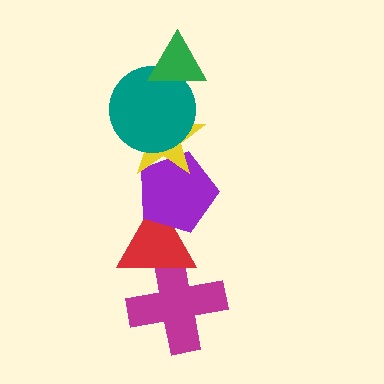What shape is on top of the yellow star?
The teal circle is on top of the yellow star.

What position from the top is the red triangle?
The red triangle is 5th from the top.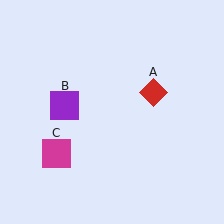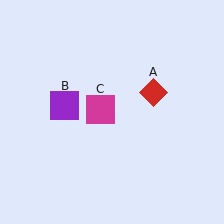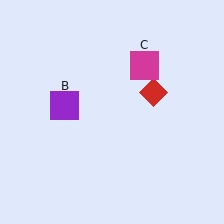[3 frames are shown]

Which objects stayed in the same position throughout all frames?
Red diamond (object A) and purple square (object B) remained stationary.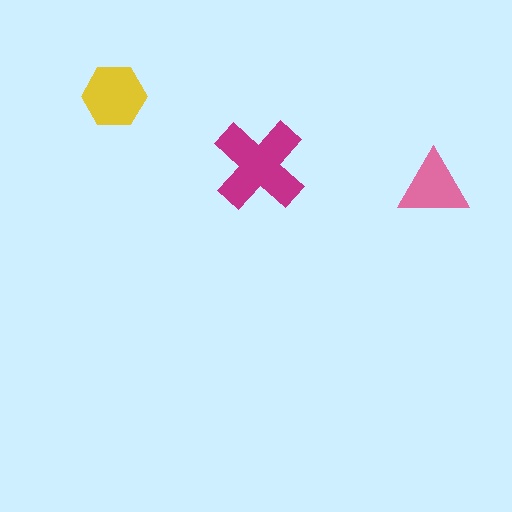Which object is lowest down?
The pink triangle is bottommost.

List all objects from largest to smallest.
The magenta cross, the yellow hexagon, the pink triangle.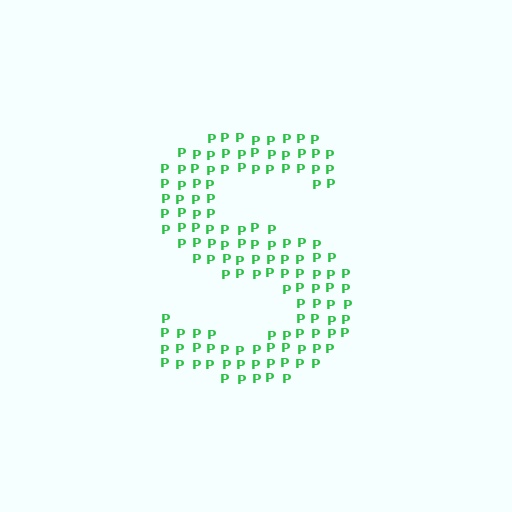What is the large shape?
The large shape is the letter S.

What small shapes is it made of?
It is made of small letter P's.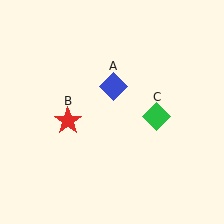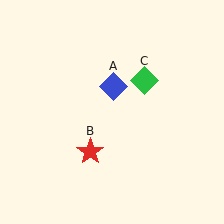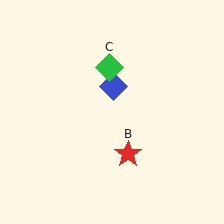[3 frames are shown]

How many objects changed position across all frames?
2 objects changed position: red star (object B), green diamond (object C).